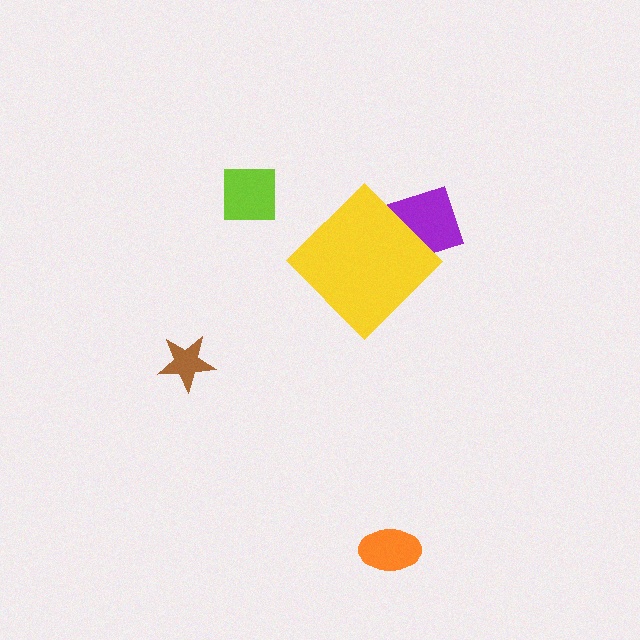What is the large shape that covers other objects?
A yellow diamond.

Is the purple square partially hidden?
Yes, the purple square is partially hidden behind the yellow diamond.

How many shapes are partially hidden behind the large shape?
1 shape is partially hidden.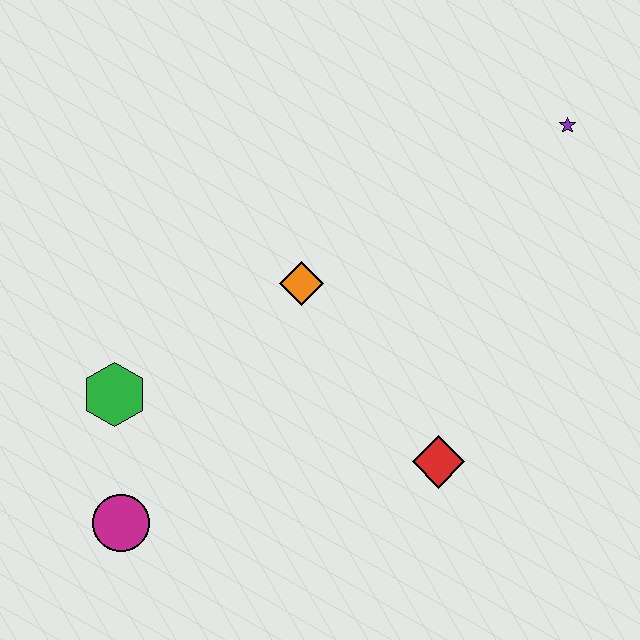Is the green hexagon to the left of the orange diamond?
Yes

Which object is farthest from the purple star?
The magenta circle is farthest from the purple star.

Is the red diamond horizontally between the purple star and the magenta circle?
Yes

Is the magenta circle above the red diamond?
No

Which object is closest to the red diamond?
The orange diamond is closest to the red diamond.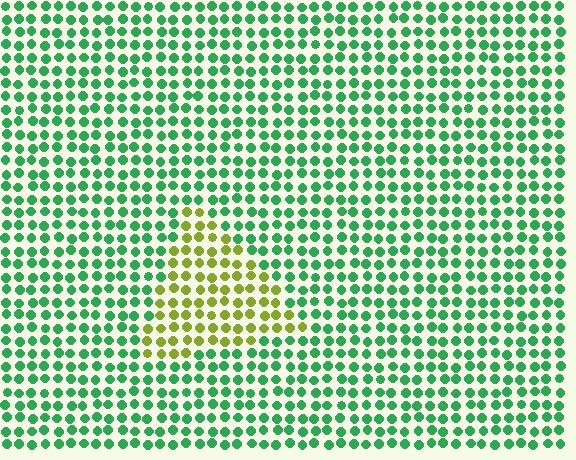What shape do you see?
I see a triangle.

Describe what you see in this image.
The image is filled with small green elements in a uniform arrangement. A triangle-shaped region is visible where the elements are tinted to a slightly different hue, forming a subtle color boundary.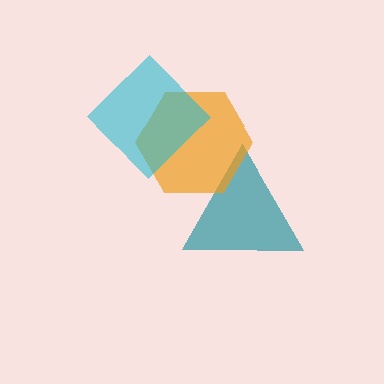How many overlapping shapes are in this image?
There are 3 overlapping shapes in the image.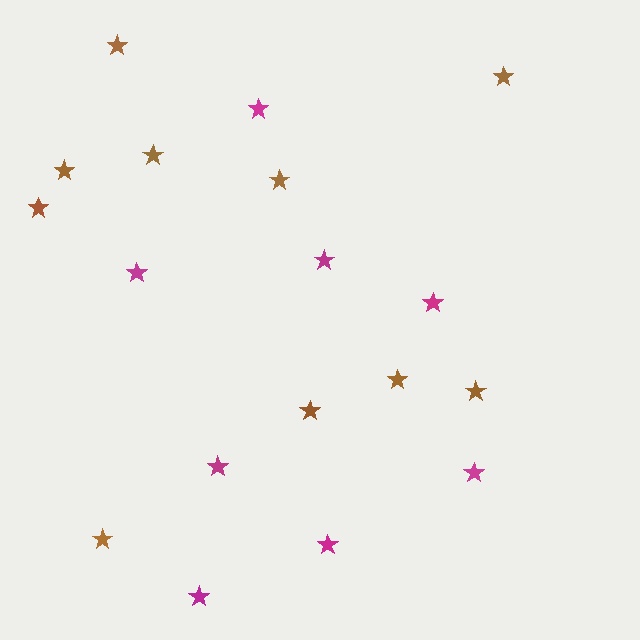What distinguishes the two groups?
There are 2 groups: one group of brown stars (10) and one group of magenta stars (8).